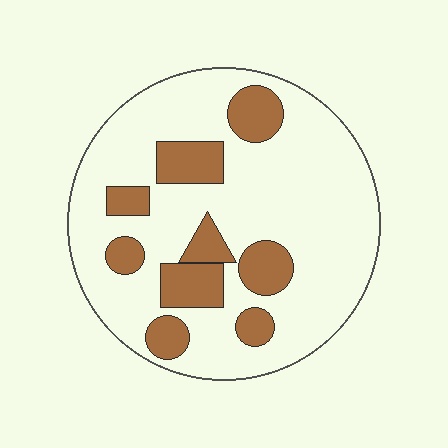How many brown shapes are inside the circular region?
9.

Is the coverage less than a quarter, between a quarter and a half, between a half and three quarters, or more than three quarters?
Less than a quarter.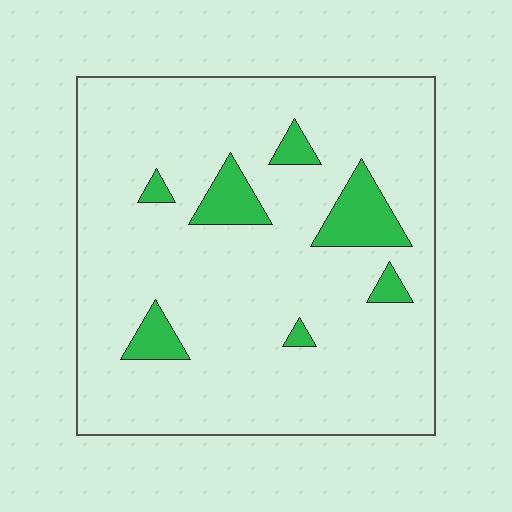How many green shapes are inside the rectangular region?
7.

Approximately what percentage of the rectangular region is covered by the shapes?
Approximately 10%.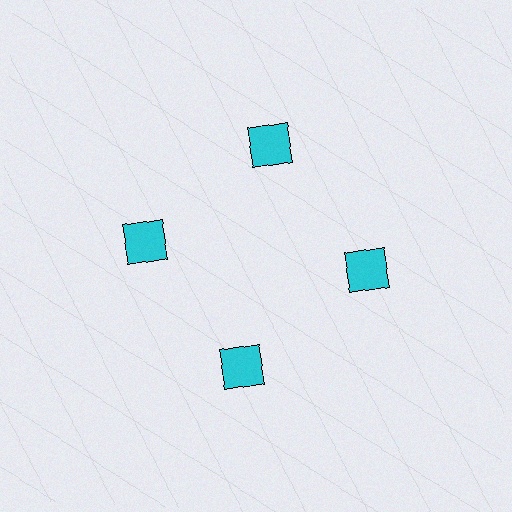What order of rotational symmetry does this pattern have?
This pattern has 4-fold rotational symmetry.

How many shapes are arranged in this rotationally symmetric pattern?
There are 4 shapes, arranged in 4 groups of 1.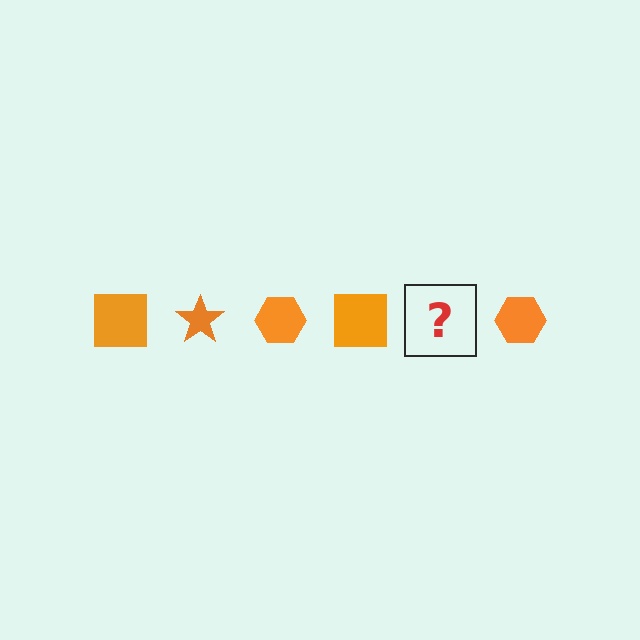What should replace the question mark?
The question mark should be replaced with an orange star.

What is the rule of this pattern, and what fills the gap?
The rule is that the pattern cycles through square, star, hexagon shapes in orange. The gap should be filled with an orange star.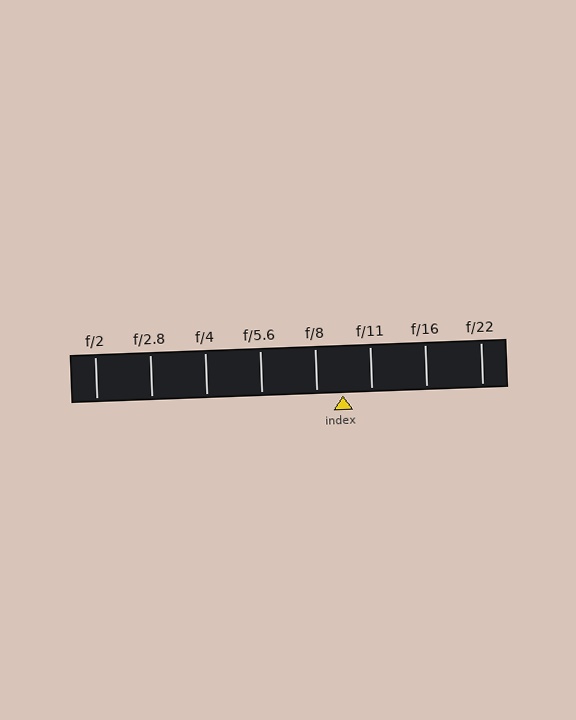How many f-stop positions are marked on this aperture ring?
There are 8 f-stop positions marked.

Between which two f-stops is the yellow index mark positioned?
The index mark is between f/8 and f/11.